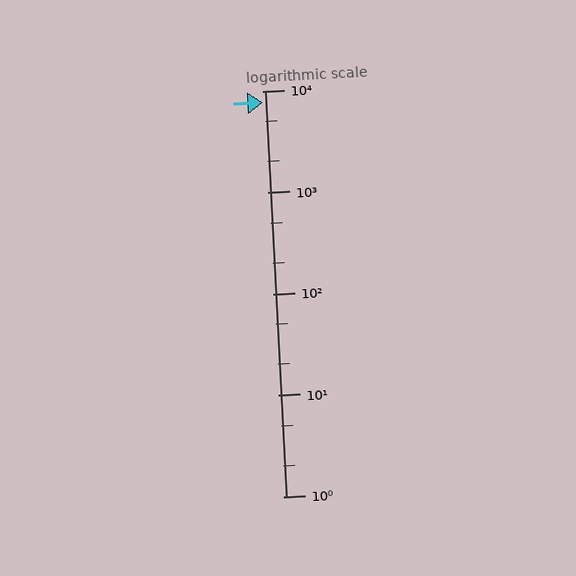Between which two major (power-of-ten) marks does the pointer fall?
The pointer is between 1000 and 10000.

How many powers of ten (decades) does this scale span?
The scale spans 4 decades, from 1 to 10000.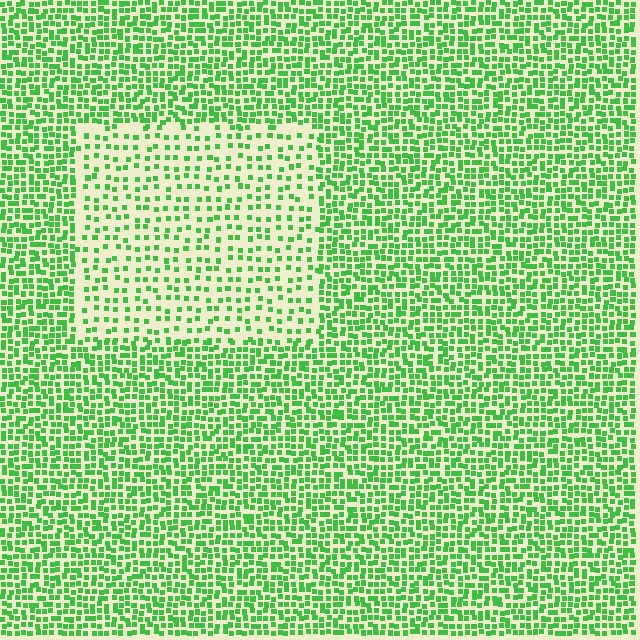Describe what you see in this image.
The image contains small green elements arranged at two different densities. A rectangle-shaped region is visible where the elements are less densely packed than the surrounding area.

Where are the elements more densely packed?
The elements are more densely packed outside the rectangle boundary.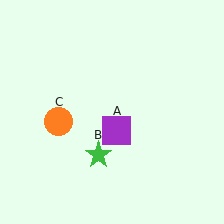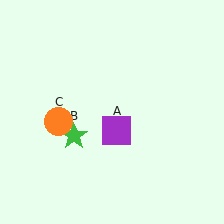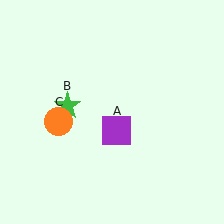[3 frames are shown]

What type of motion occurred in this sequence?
The green star (object B) rotated clockwise around the center of the scene.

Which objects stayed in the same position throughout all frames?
Purple square (object A) and orange circle (object C) remained stationary.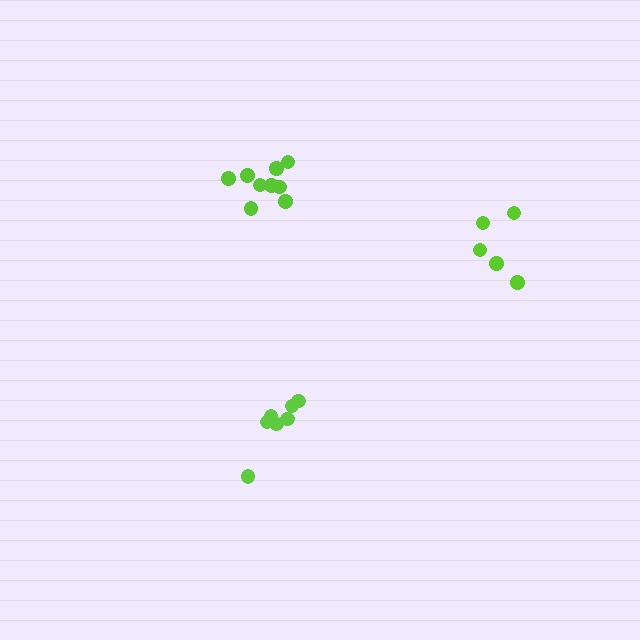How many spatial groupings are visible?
There are 3 spatial groupings.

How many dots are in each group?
Group 1: 7 dots, Group 2: 5 dots, Group 3: 9 dots (21 total).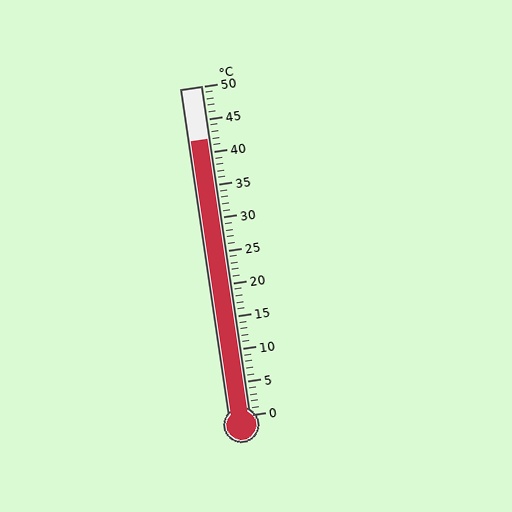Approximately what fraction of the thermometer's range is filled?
The thermometer is filled to approximately 85% of its range.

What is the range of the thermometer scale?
The thermometer scale ranges from 0°C to 50°C.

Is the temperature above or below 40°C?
The temperature is above 40°C.